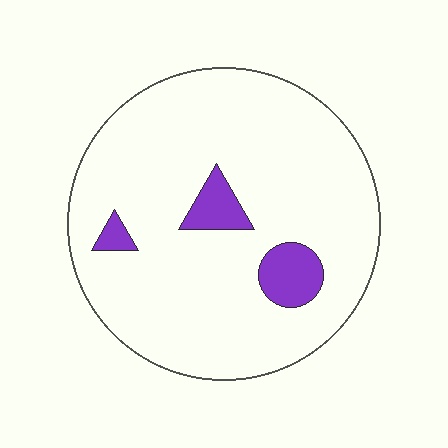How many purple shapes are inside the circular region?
3.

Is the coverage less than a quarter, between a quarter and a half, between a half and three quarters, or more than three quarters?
Less than a quarter.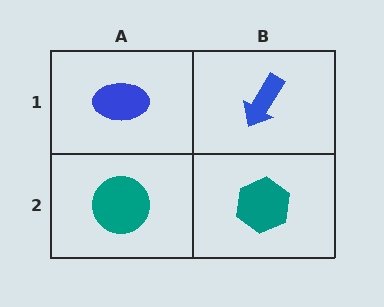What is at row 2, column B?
A teal hexagon.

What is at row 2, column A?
A teal circle.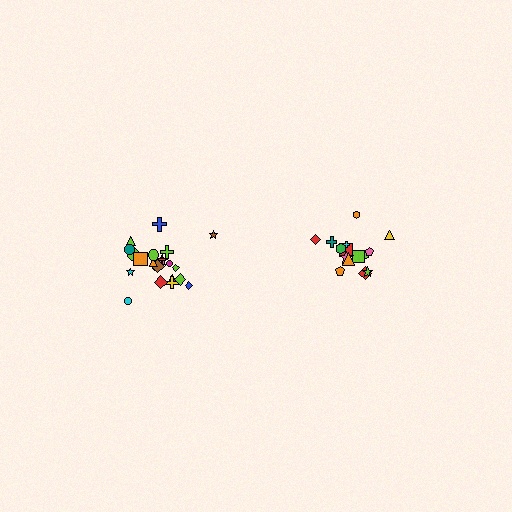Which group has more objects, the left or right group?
The left group.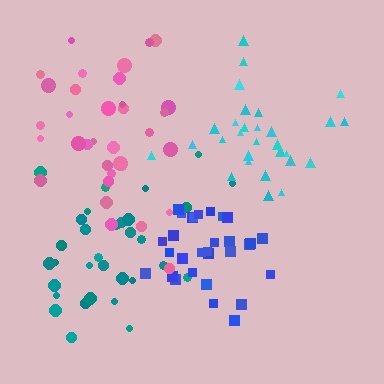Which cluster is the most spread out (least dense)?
Pink.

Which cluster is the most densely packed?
Blue.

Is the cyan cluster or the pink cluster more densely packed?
Cyan.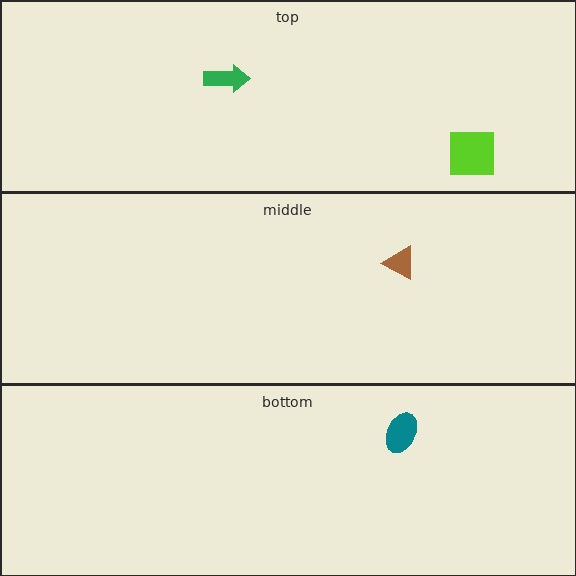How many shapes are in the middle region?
1.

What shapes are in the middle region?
The brown triangle.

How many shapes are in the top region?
2.